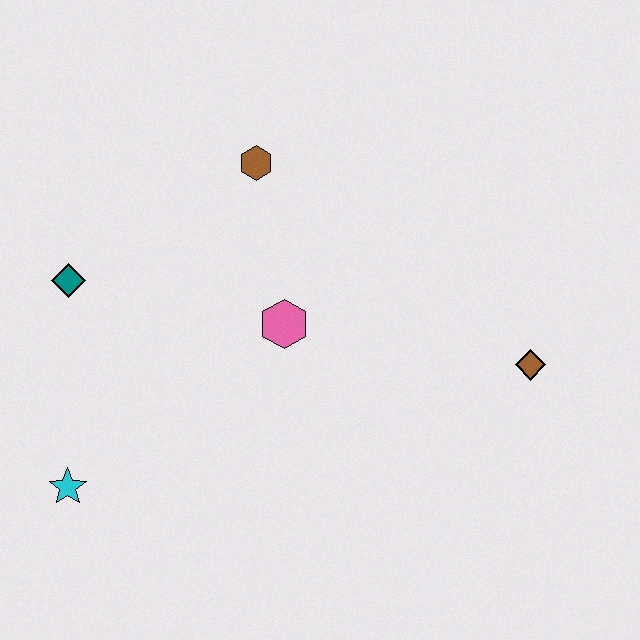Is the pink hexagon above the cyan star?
Yes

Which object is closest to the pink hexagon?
The brown hexagon is closest to the pink hexagon.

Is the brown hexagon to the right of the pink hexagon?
No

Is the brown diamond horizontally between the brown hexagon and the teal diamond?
No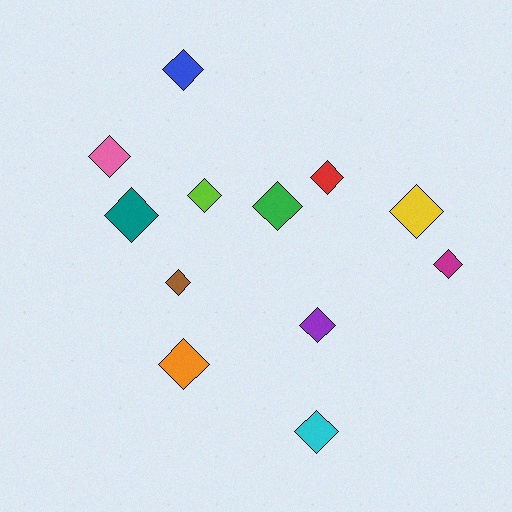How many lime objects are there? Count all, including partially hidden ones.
There is 1 lime object.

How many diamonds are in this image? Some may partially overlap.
There are 12 diamonds.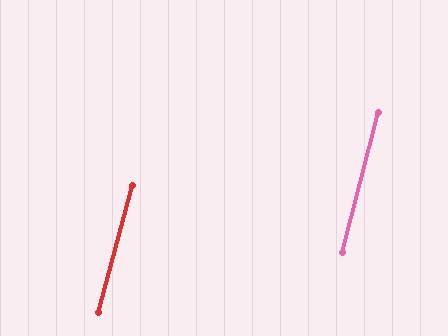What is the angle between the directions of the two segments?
Approximately 0 degrees.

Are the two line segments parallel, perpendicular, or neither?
Parallel — their directions differ by only 0.1°.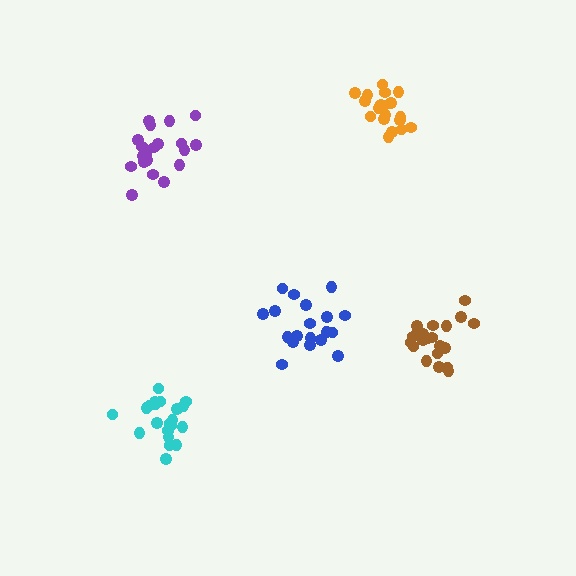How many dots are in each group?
Group 1: 21 dots, Group 2: 19 dots, Group 3: 21 dots, Group 4: 19 dots, Group 5: 21 dots (101 total).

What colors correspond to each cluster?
The clusters are colored: brown, orange, purple, blue, cyan.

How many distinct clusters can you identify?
There are 5 distinct clusters.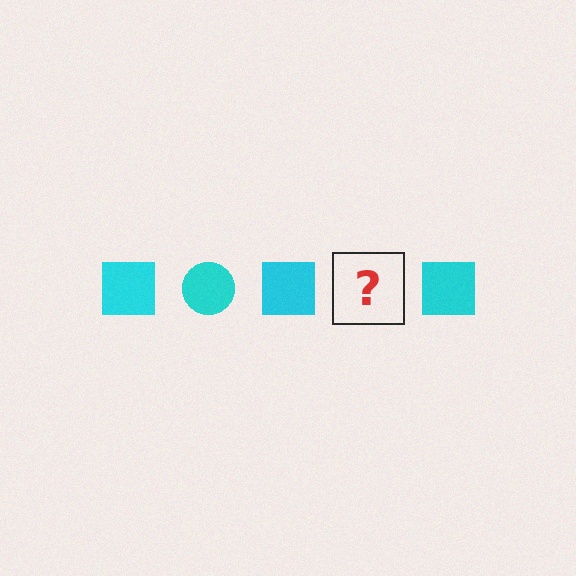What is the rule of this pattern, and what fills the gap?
The rule is that the pattern cycles through square, circle shapes in cyan. The gap should be filled with a cyan circle.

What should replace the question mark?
The question mark should be replaced with a cyan circle.